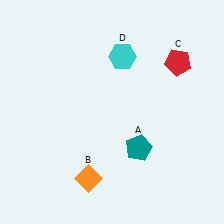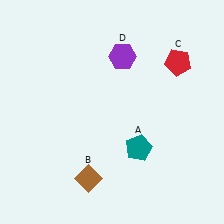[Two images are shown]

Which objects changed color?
B changed from orange to brown. D changed from cyan to purple.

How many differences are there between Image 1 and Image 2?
There are 2 differences between the two images.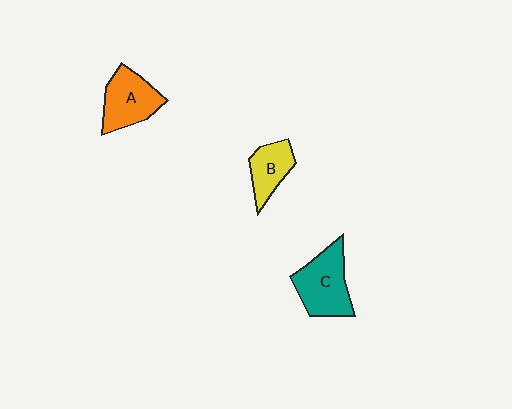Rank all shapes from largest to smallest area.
From largest to smallest: C (teal), A (orange), B (yellow).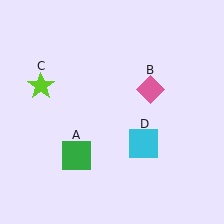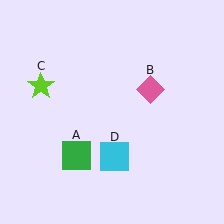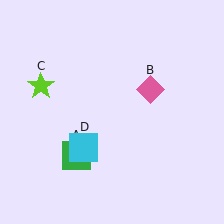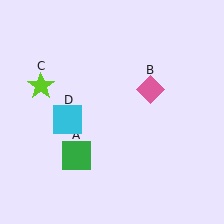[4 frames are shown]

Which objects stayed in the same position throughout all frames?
Green square (object A) and pink diamond (object B) and lime star (object C) remained stationary.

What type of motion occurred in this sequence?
The cyan square (object D) rotated clockwise around the center of the scene.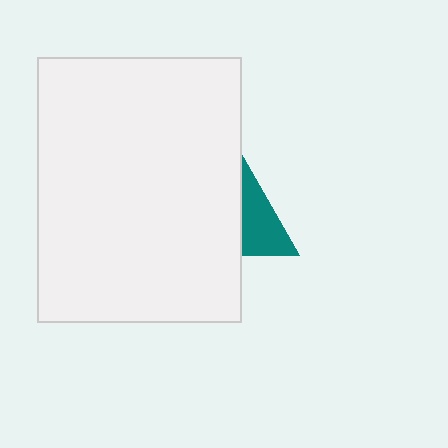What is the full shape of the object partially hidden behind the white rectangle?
The partially hidden object is a teal triangle.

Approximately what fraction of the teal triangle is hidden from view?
Roughly 64% of the teal triangle is hidden behind the white rectangle.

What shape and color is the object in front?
The object in front is a white rectangle.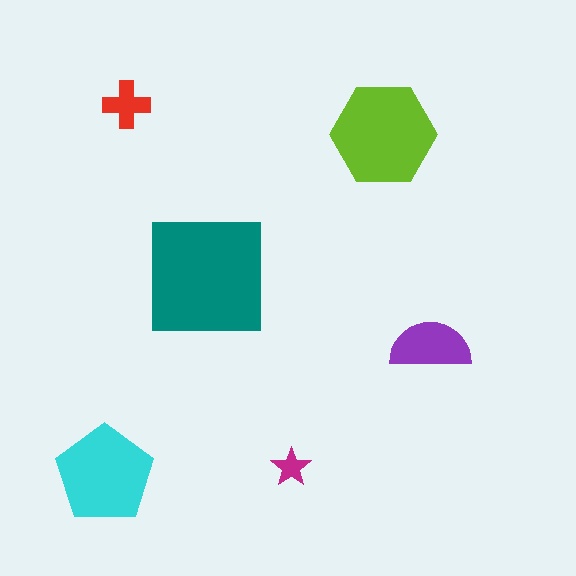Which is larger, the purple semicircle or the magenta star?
The purple semicircle.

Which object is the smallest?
The magenta star.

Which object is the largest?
The teal square.